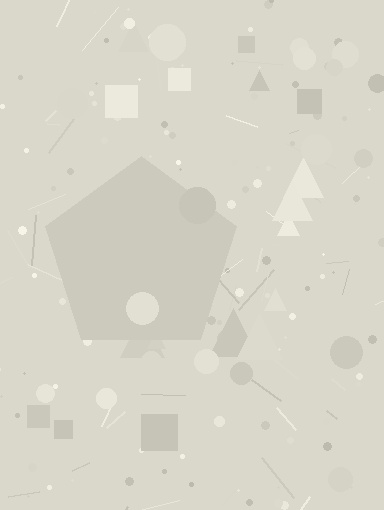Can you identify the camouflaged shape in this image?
The camouflaged shape is a pentagon.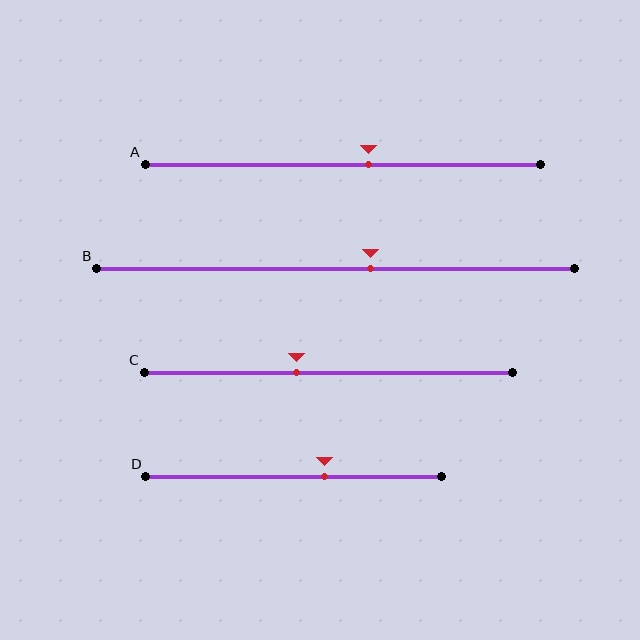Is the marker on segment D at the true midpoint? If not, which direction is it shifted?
No, the marker on segment D is shifted to the right by about 11% of the segment length.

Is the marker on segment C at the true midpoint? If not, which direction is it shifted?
No, the marker on segment C is shifted to the left by about 9% of the segment length.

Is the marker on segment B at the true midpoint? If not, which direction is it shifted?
No, the marker on segment B is shifted to the right by about 7% of the segment length.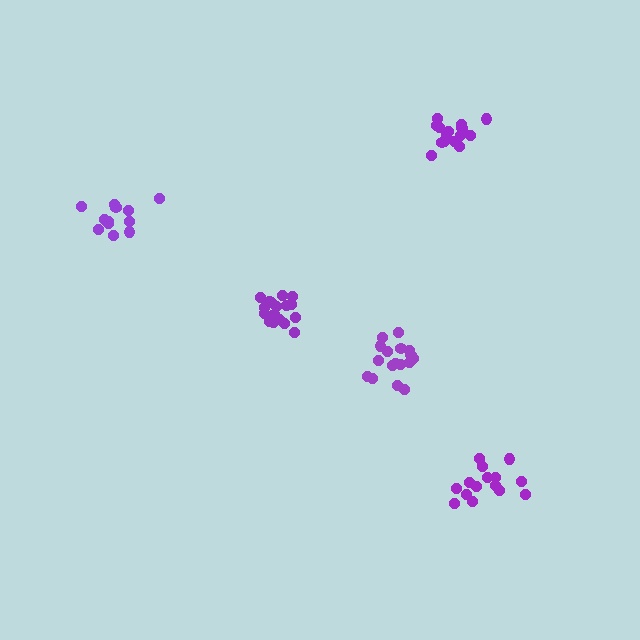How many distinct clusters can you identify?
There are 5 distinct clusters.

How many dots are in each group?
Group 1: 18 dots, Group 2: 15 dots, Group 3: 12 dots, Group 4: 16 dots, Group 5: 17 dots (78 total).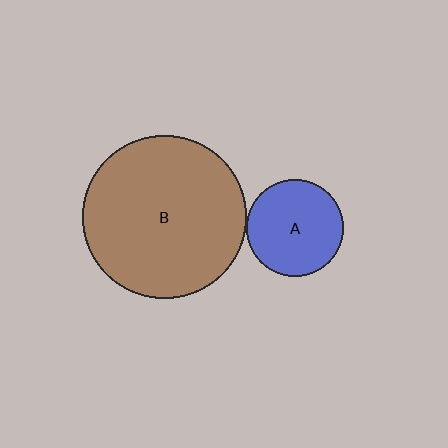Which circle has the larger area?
Circle B (brown).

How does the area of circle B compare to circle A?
Approximately 2.8 times.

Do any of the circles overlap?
No, none of the circles overlap.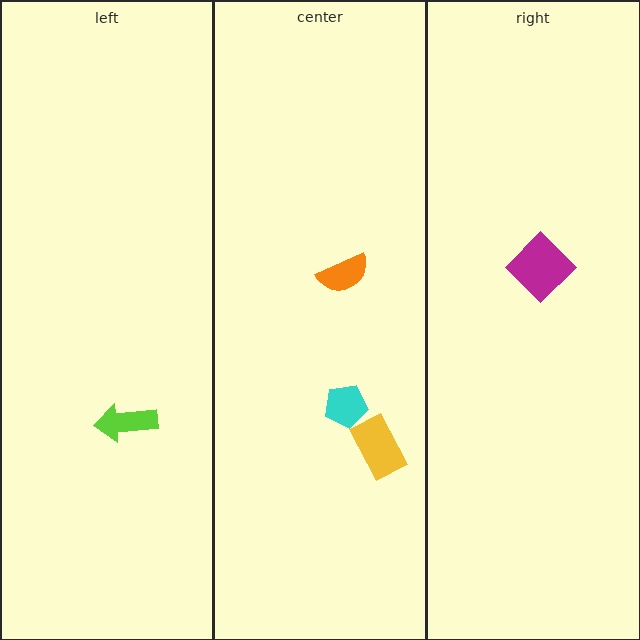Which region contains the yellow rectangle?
The center region.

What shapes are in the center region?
The cyan pentagon, the orange semicircle, the yellow rectangle.